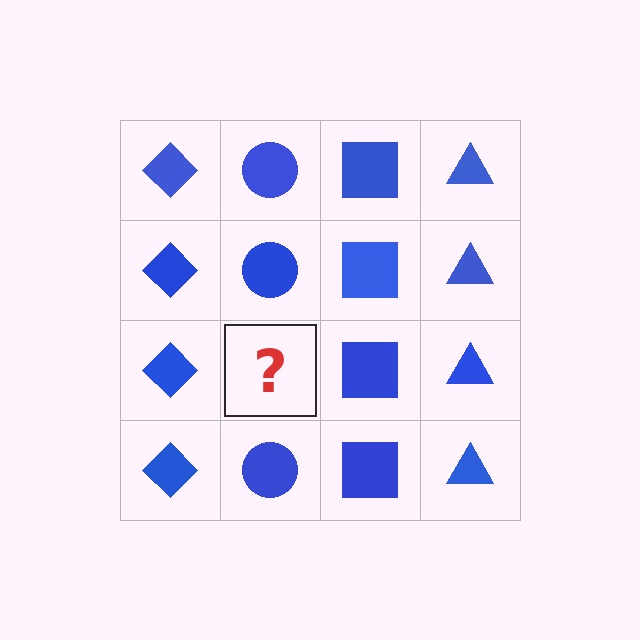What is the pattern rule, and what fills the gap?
The rule is that each column has a consistent shape. The gap should be filled with a blue circle.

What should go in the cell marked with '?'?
The missing cell should contain a blue circle.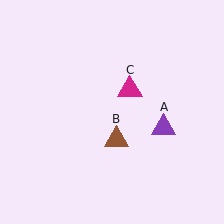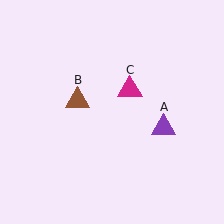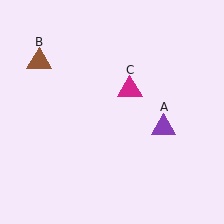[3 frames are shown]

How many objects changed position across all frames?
1 object changed position: brown triangle (object B).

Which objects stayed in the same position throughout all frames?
Purple triangle (object A) and magenta triangle (object C) remained stationary.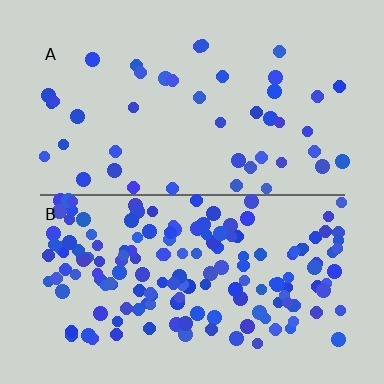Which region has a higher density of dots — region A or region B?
B (the bottom).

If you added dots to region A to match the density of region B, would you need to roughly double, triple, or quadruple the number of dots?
Approximately quadruple.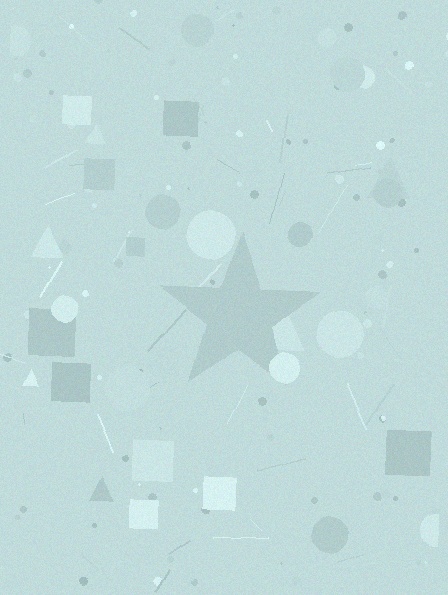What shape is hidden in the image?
A star is hidden in the image.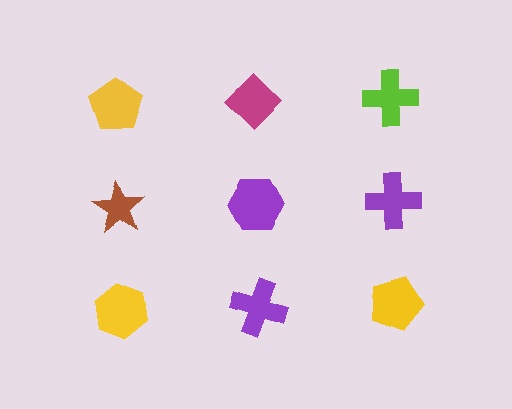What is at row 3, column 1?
A yellow hexagon.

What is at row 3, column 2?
A purple cross.